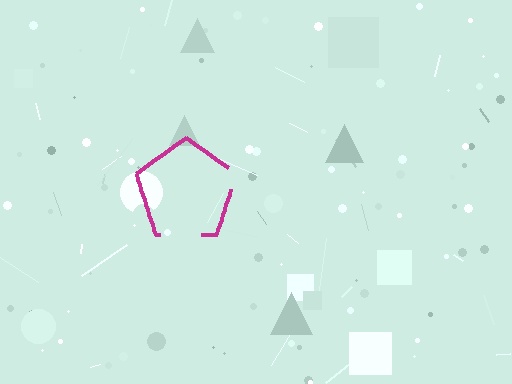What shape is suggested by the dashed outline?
The dashed outline suggests a pentagon.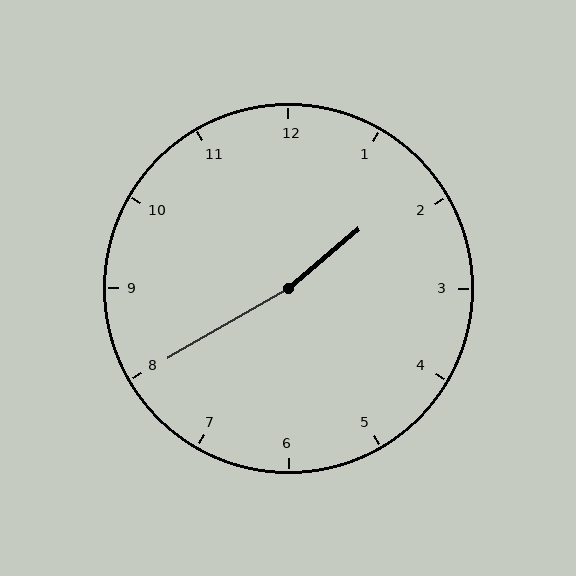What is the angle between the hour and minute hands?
Approximately 170 degrees.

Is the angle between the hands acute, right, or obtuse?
It is obtuse.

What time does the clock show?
1:40.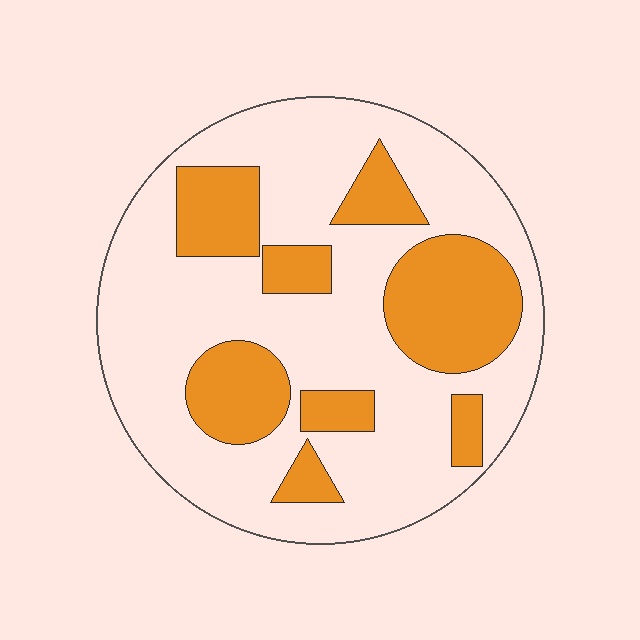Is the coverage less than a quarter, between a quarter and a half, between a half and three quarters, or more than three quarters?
Between a quarter and a half.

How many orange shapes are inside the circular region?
8.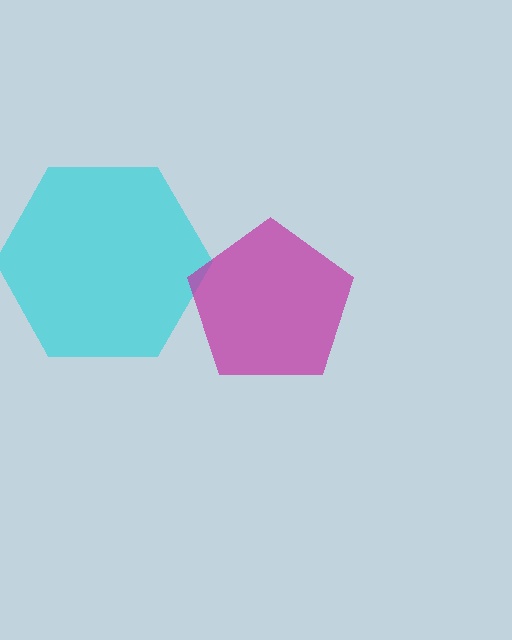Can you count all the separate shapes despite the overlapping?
Yes, there are 2 separate shapes.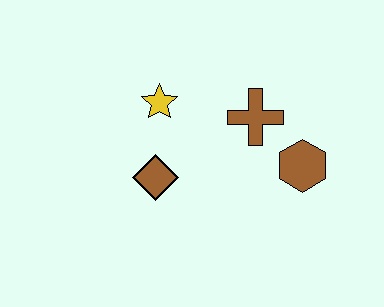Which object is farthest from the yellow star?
The brown hexagon is farthest from the yellow star.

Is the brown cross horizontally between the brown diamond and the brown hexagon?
Yes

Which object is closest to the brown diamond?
The yellow star is closest to the brown diamond.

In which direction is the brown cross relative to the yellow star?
The brown cross is to the right of the yellow star.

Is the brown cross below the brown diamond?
No